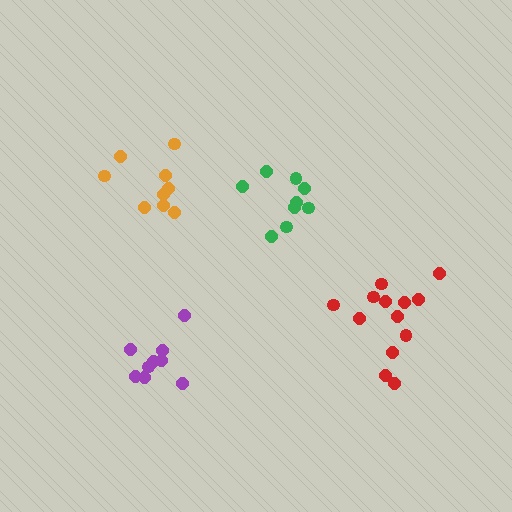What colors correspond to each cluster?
The clusters are colored: green, orange, purple, red.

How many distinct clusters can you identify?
There are 4 distinct clusters.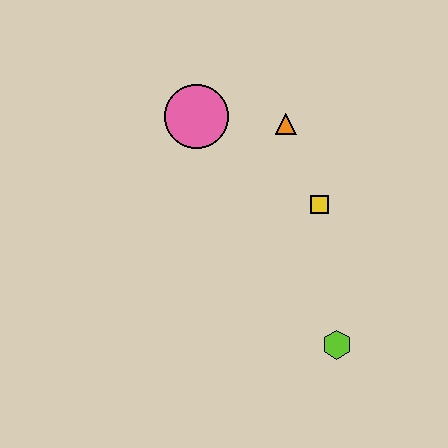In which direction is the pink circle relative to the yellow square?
The pink circle is to the left of the yellow square.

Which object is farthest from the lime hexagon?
The pink circle is farthest from the lime hexagon.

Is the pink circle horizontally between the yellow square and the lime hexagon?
No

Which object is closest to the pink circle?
The orange triangle is closest to the pink circle.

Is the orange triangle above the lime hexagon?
Yes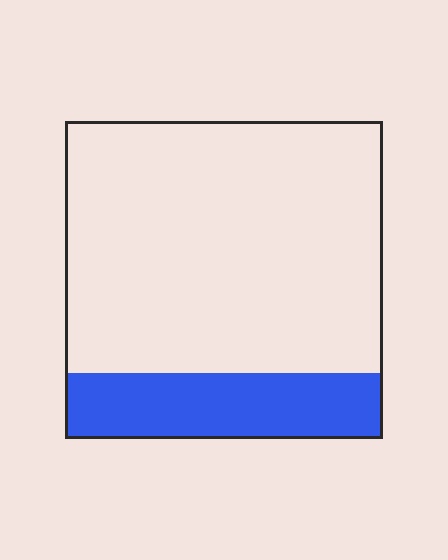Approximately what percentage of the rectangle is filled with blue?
Approximately 20%.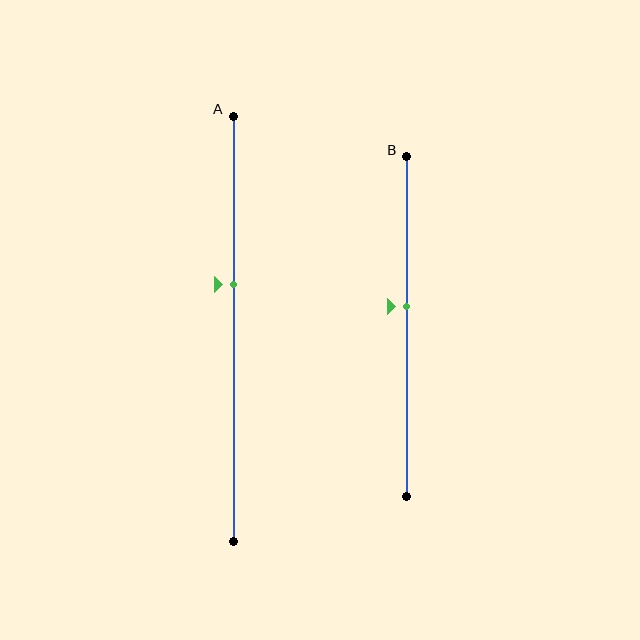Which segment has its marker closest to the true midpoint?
Segment B has its marker closest to the true midpoint.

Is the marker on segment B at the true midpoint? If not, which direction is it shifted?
No, the marker on segment B is shifted upward by about 6% of the segment length.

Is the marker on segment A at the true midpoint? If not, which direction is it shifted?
No, the marker on segment A is shifted upward by about 11% of the segment length.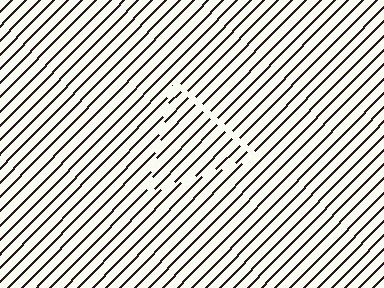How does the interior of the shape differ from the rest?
The interior of the shape contains the same grating, shifted by half a period — the contour is defined by the phase discontinuity where line-ends from the inner and outer gratings abut.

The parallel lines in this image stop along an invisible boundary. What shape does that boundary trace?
An illusory triangle. The interior of the shape contains the same grating, shifted by half a period — the contour is defined by the phase discontinuity where line-ends from the inner and outer gratings abut.